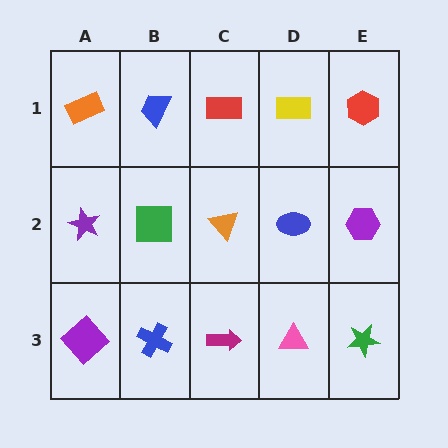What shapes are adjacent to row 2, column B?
A blue trapezoid (row 1, column B), a blue cross (row 3, column B), a purple star (row 2, column A), an orange triangle (row 2, column C).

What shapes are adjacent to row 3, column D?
A blue ellipse (row 2, column D), a magenta arrow (row 3, column C), a green star (row 3, column E).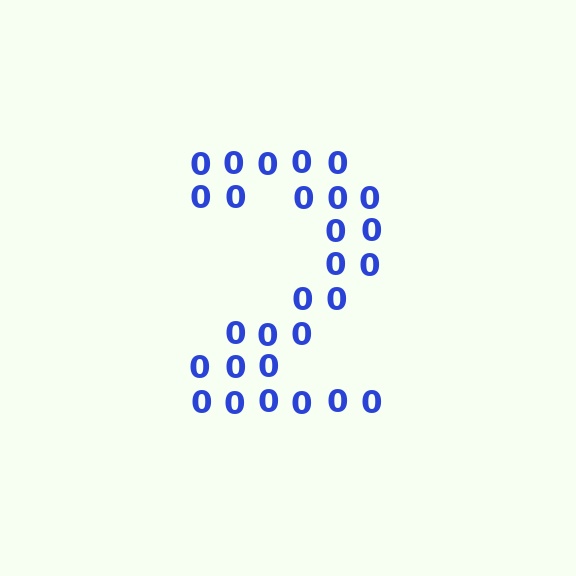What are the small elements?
The small elements are digit 0's.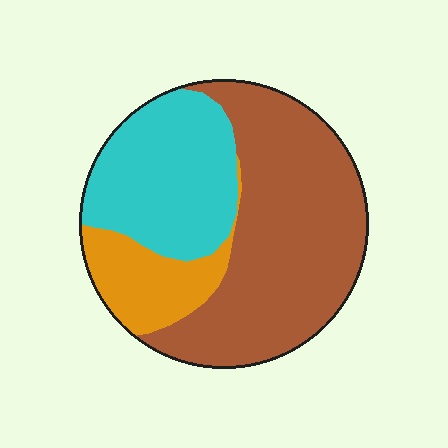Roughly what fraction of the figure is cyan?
Cyan covers 31% of the figure.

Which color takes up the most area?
Brown, at roughly 55%.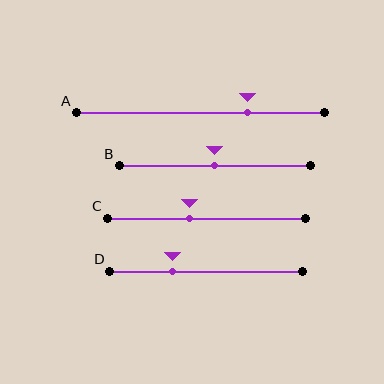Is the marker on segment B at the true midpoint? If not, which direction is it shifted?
Yes, the marker on segment B is at the true midpoint.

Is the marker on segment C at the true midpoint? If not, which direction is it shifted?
No, the marker on segment C is shifted to the left by about 9% of the segment length.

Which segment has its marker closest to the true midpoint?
Segment B has its marker closest to the true midpoint.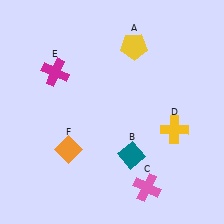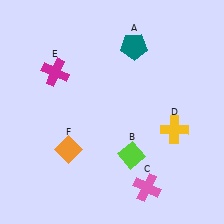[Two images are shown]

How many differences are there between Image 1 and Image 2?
There are 2 differences between the two images.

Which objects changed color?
A changed from yellow to teal. B changed from teal to lime.